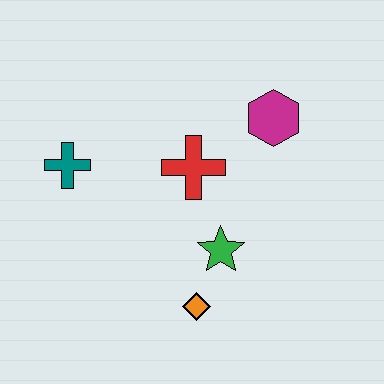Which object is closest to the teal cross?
The red cross is closest to the teal cross.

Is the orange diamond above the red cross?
No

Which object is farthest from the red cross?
The orange diamond is farthest from the red cross.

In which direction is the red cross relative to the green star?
The red cross is above the green star.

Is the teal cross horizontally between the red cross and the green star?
No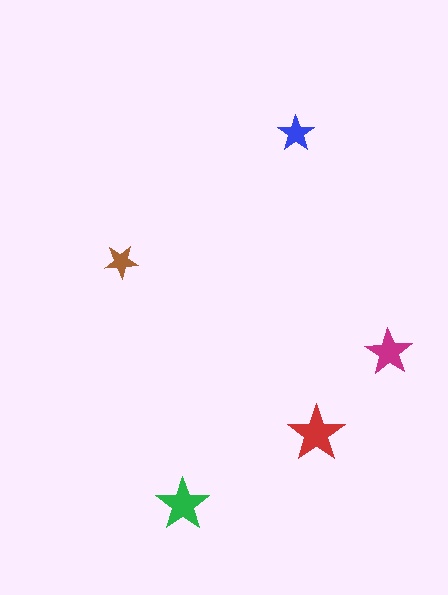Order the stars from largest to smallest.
the red one, the green one, the magenta one, the blue one, the brown one.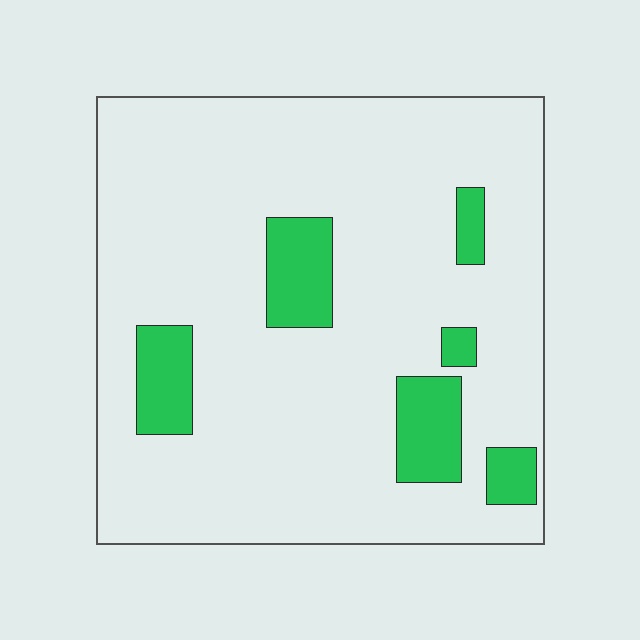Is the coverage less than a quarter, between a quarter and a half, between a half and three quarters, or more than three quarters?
Less than a quarter.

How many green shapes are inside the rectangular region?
6.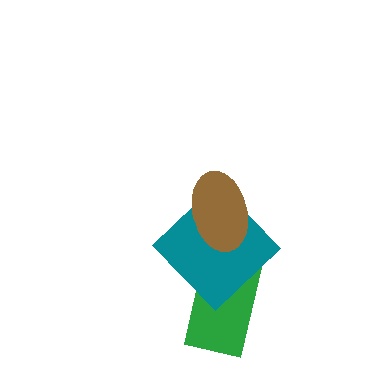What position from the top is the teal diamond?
The teal diamond is 2nd from the top.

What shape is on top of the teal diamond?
The brown ellipse is on top of the teal diamond.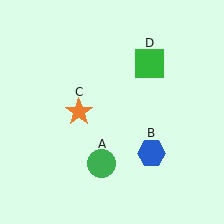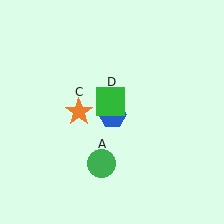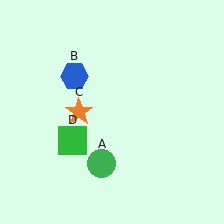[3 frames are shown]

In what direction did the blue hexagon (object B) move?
The blue hexagon (object B) moved up and to the left.